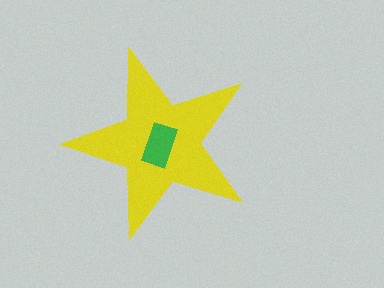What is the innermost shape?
The green rectangle.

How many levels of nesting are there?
2.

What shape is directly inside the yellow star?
The green rectangle.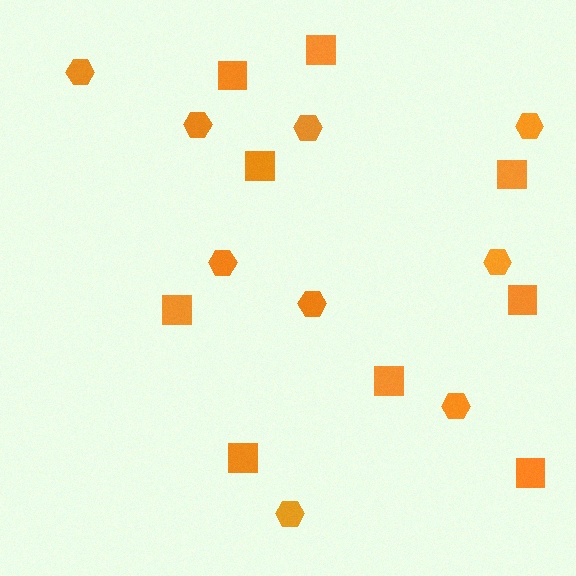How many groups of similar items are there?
There are 2 groups: one group of squares (9) and one group of hexagons (9).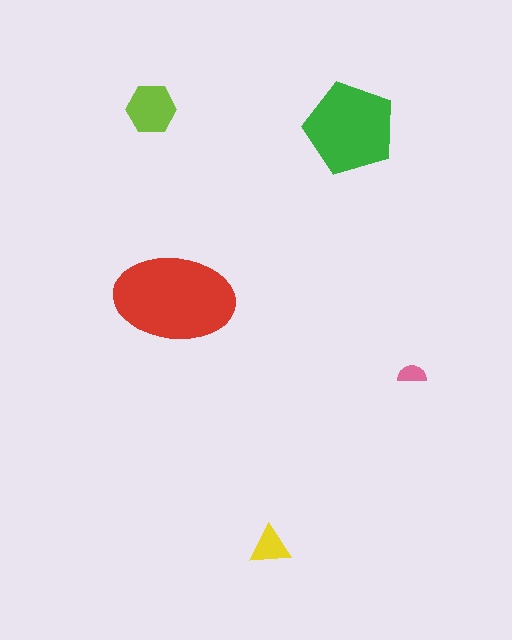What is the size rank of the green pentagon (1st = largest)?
2nd.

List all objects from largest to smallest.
The red ellipse, the green pentagon, the lime hexagon, the yellow triangle, the pink semicircle.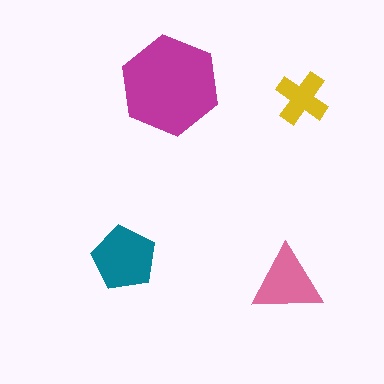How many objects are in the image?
There are 4 objects in the image.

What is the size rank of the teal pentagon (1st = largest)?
2nd.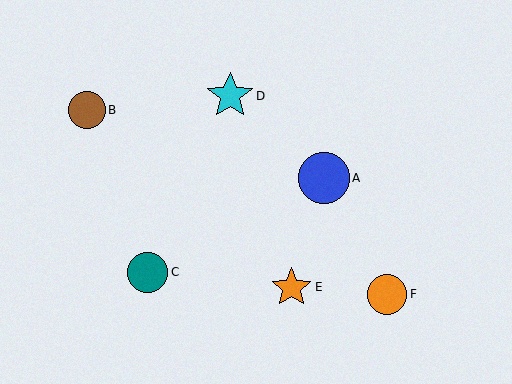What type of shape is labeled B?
Shape B is a brown circle.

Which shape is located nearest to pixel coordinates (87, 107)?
The brown circle (labeled B) at (87, 110) is nearest to that location.